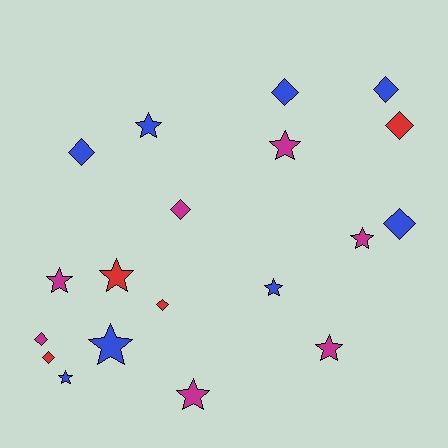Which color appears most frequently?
Blue, with 8 objects.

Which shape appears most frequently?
Star, with 10 objects.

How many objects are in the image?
There are 19 objects.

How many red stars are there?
There is 1 red star.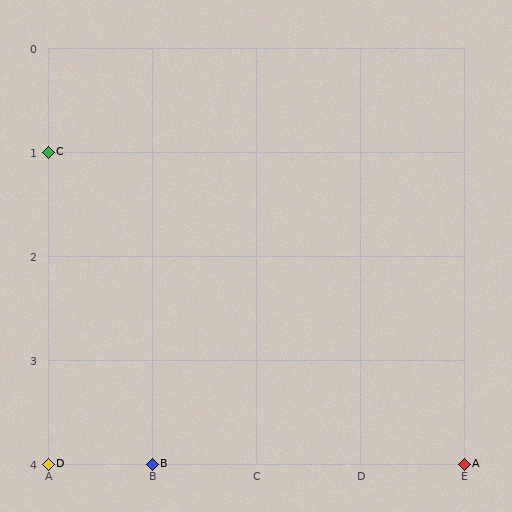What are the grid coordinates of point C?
Point C is at grid coordinates (A, 1).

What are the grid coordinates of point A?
Point A is at grid coordinates (E, 4).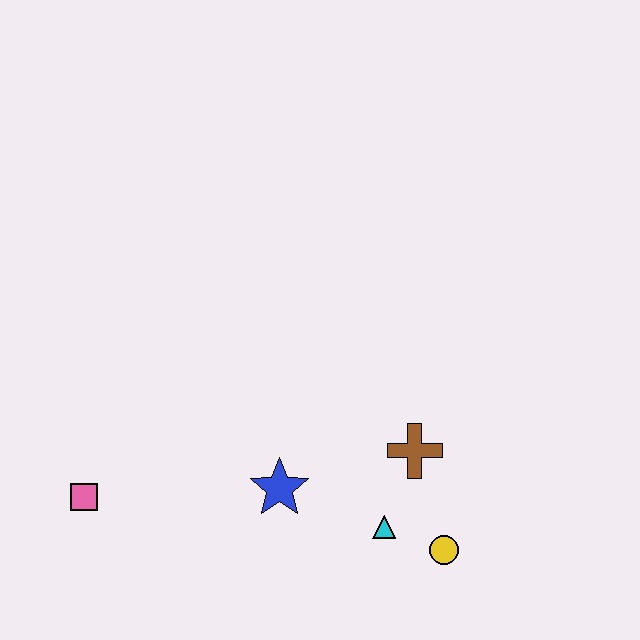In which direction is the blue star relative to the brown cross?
The blue star is to the left of the brown cross.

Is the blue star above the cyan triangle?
Yes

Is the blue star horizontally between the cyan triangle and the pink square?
Yes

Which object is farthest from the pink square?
The yellow circle is farthest from the pink square.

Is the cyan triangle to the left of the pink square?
No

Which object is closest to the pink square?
The blue star is closest to the pink square.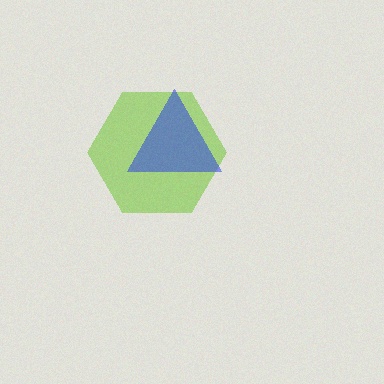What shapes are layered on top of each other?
The layered shapes are: a lime hexagon, a blue triangle.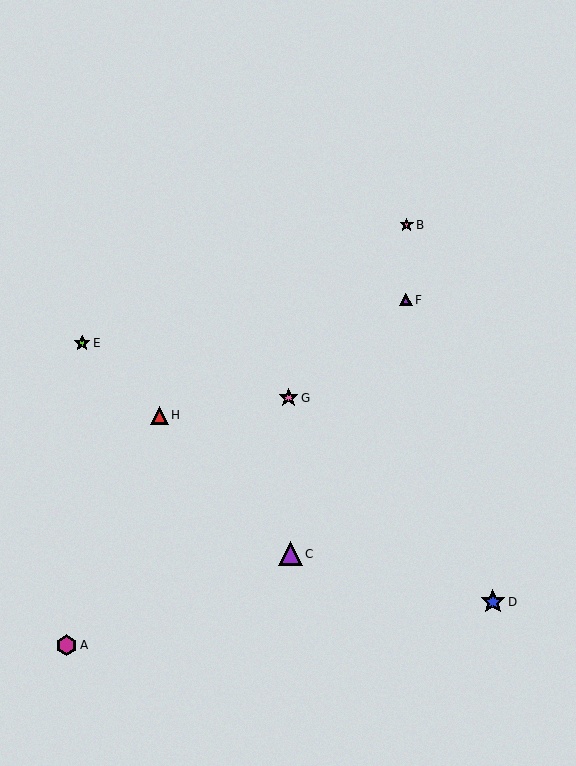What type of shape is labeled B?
Shape B is a pink star.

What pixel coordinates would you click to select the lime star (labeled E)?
Click at (82, 343) to select the lime star E.